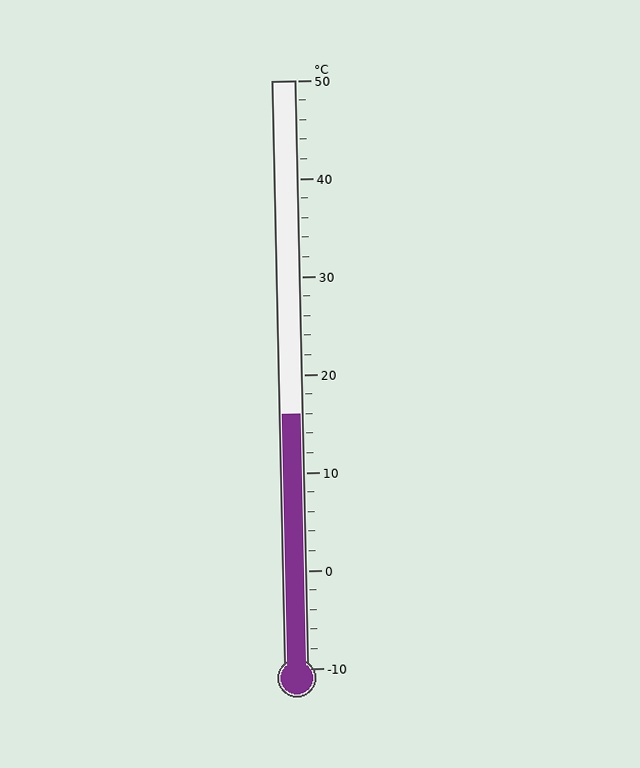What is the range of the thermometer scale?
The thermometer scale ranges from -10°C to 50°C.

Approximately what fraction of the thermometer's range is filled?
The thermometer is filled to approximately 45% of its range.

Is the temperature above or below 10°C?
The temperature is above 10°C.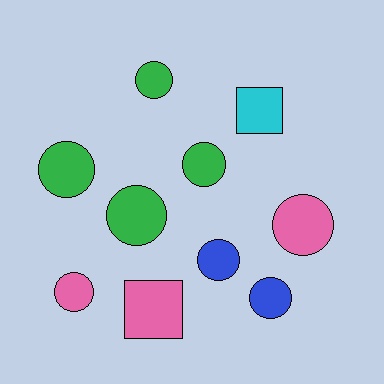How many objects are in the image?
There are 10 objects.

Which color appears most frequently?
Green, with 4 objects.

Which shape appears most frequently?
Circle, with 8 objects.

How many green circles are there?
There are 4 green circles.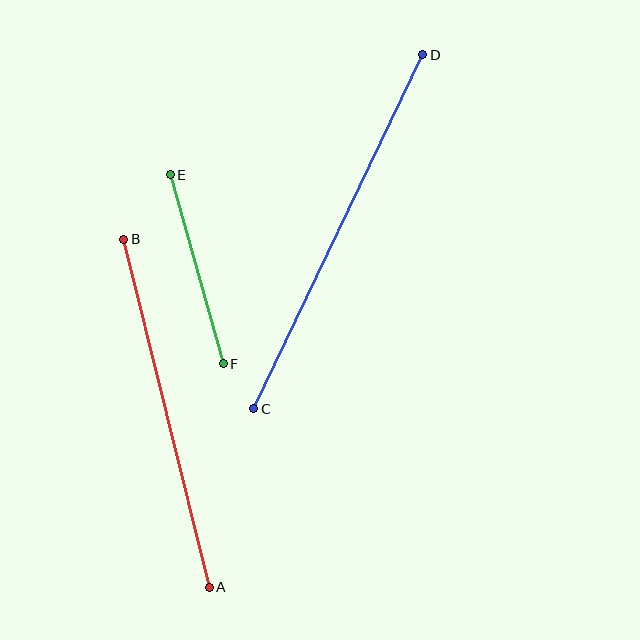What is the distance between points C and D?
The distance is approximately 393 pixels.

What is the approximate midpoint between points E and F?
The midpoint is at approximately (197, 269) pixels.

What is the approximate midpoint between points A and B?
The midpoint is at approximately (166, 413) pixels.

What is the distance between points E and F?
The distance is approximately 196 pixels.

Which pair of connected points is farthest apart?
Points C and D are farthest apart.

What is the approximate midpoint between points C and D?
The midpoint is at approximately (338, 232) pixels.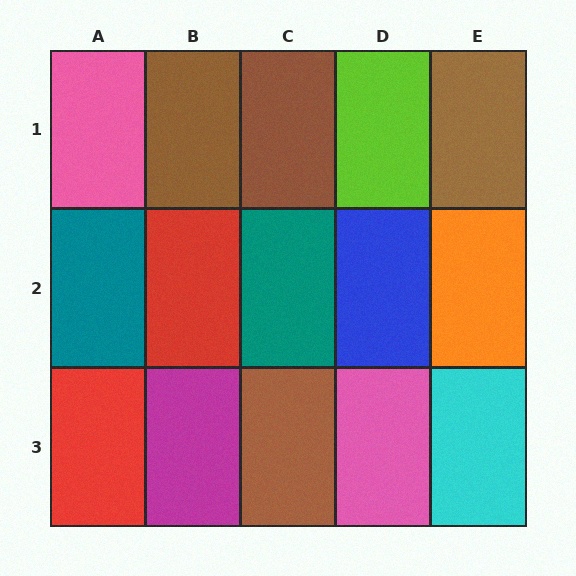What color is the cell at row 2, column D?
Blue.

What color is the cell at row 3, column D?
Pink.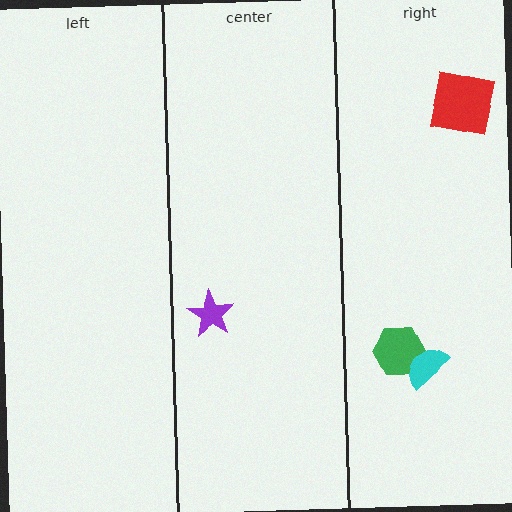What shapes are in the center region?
The purple star.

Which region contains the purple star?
The center region.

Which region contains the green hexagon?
The right region.